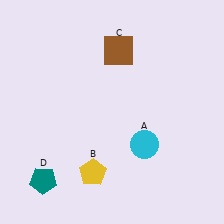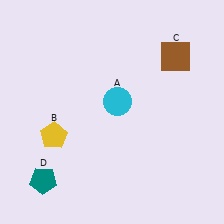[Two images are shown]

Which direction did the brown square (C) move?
The brown square (C) moved right.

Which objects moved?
The objects that moved are: the cyan circle (A), the yellow pentagon (B), the brown square (C).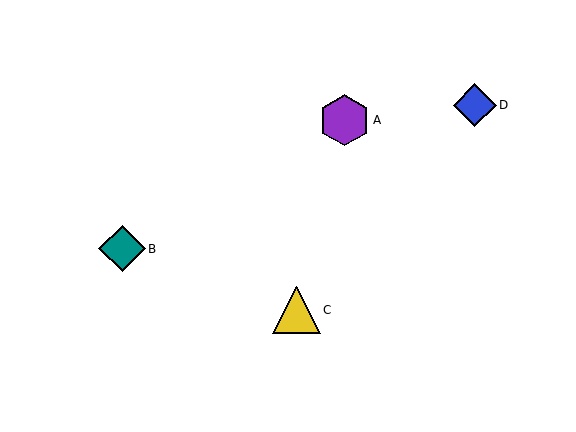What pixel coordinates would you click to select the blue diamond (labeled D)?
Click at (475, 105) to select the blue diamond D.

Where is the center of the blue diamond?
The center of the blue diamond is at (475, 105).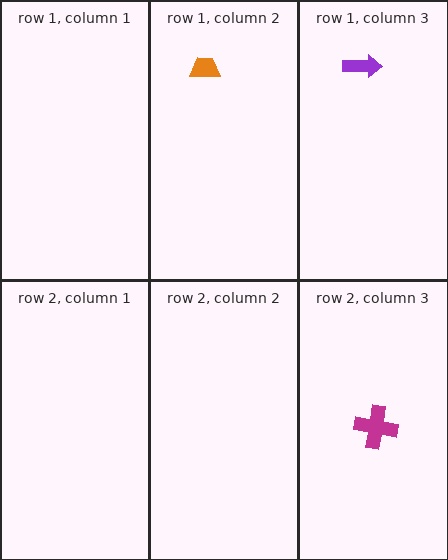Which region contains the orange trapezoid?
The row 1, column 2 region.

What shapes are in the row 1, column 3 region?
The purple arrow.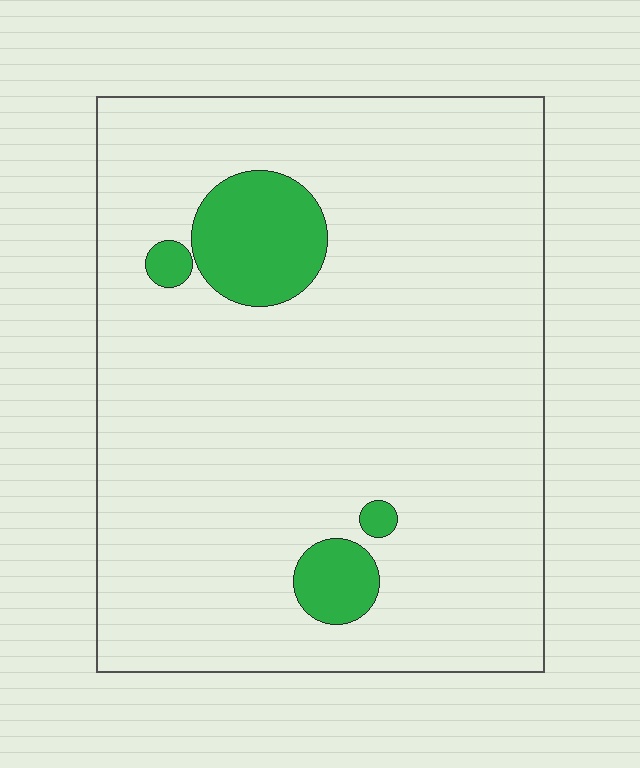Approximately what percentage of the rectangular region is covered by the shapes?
Approximately 10%.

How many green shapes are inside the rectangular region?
4.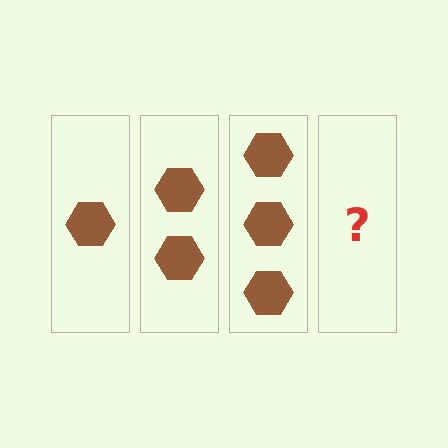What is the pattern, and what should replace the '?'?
The pattern is that each step adds one more hexagon. The '?' should be 4 hexagons.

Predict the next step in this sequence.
The next step is 4 hexagons.